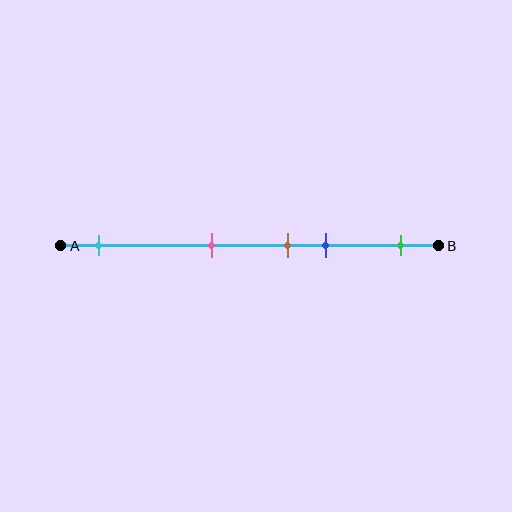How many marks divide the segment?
There are 5 marks dividing the segment.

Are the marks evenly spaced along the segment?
No, the marks are not evenly spaced.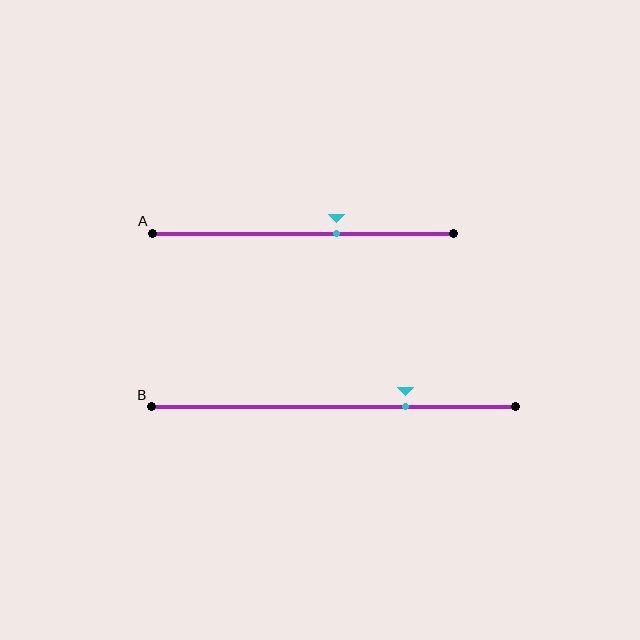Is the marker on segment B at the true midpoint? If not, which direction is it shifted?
No, the marker on segment B is shifted to the right by about 20% of the segment length.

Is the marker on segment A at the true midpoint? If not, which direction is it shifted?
No, the marker on segment A is shifted to the right by about 11% of the segment length.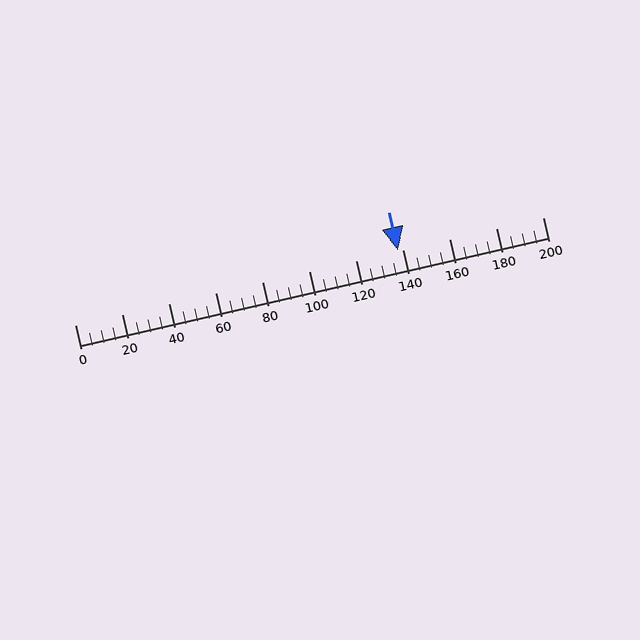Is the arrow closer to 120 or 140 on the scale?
The arrow is closer to 140.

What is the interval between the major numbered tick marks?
The major tick marks are spaced 20 units apart.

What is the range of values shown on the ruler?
The ruler shows values from 0 to 200.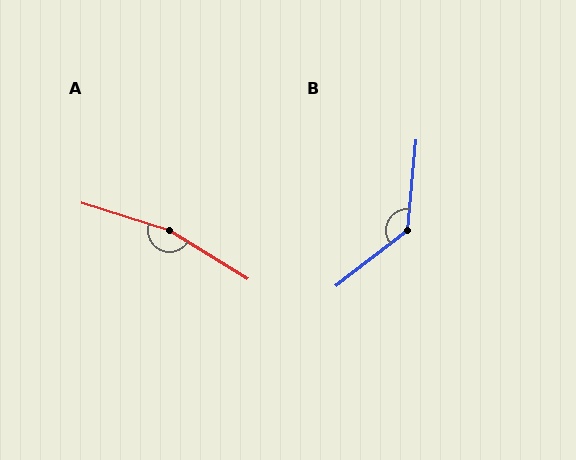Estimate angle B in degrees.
Approximately 133 degrees.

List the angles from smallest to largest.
B (133°), A (166°).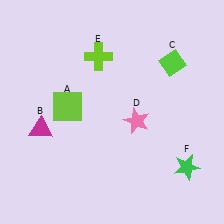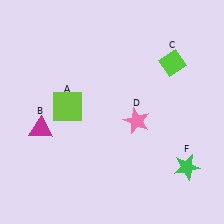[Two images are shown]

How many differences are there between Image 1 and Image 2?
There is 1 difference between the two images.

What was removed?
The lime cross (E) was removed in Image 2.